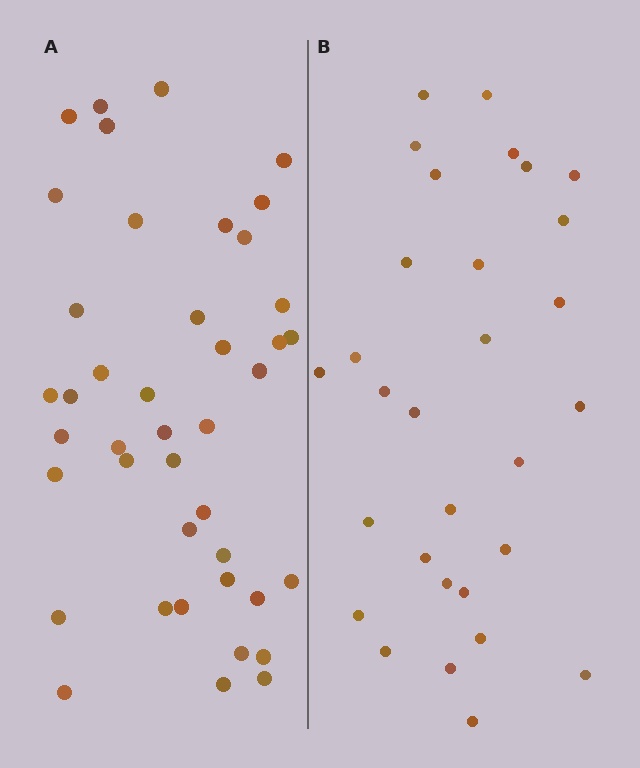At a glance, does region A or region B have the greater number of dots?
Region A (the left region) has more dots.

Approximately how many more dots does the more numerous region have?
Region A has roughly 12 or so more dots than region B.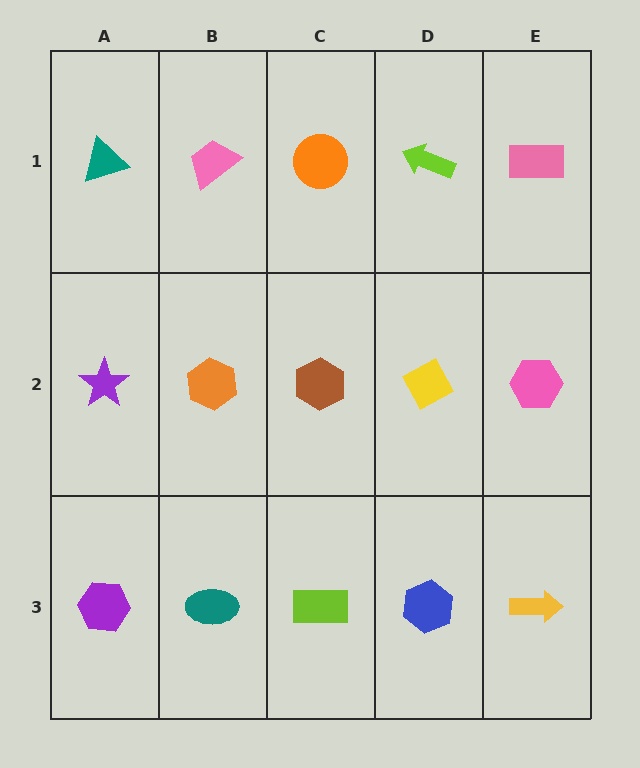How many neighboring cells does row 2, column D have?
4.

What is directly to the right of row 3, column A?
A teal ellipse.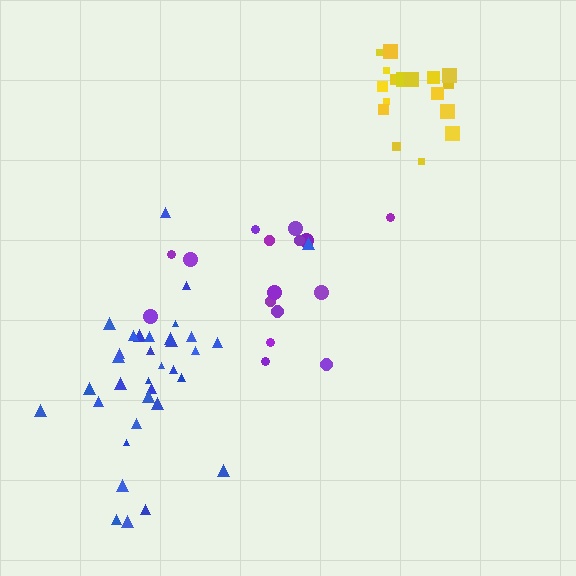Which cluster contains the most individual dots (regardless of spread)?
Blue (34).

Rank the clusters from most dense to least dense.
yellow, blue, purple.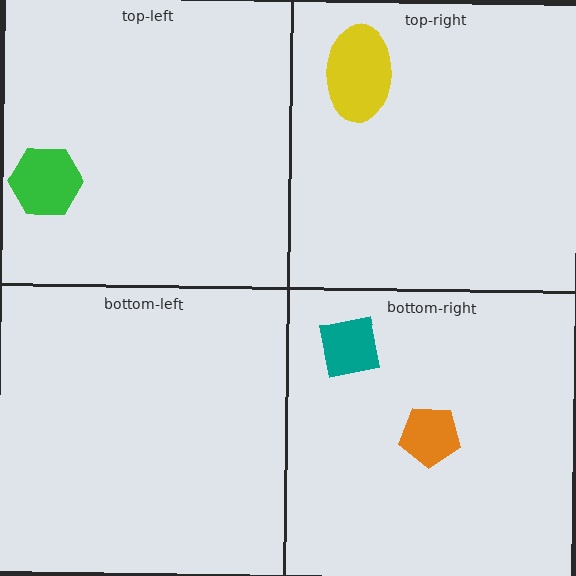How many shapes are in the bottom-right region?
2.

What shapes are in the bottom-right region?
The orange pentagon, the teal square.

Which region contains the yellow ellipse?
The top-right region.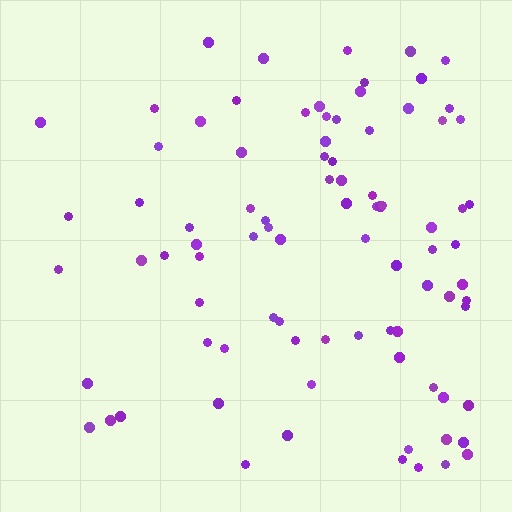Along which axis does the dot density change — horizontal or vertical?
Horizontal.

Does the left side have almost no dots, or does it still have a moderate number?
Still a moderate number, just noticeably fewer than the right.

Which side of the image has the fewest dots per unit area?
The left.